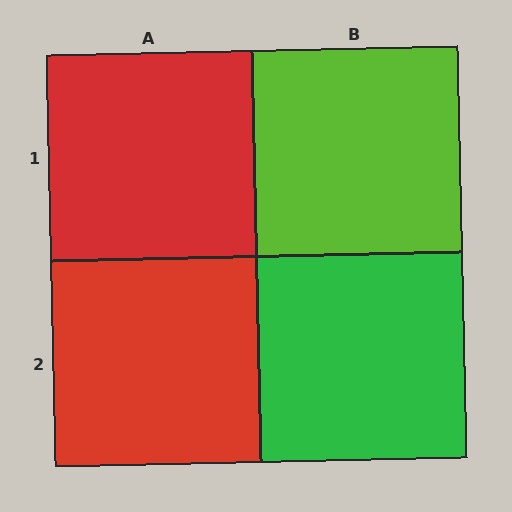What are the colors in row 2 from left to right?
Red, green.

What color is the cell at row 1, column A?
Red.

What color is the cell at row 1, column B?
Lime.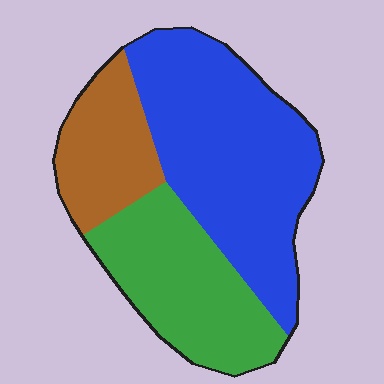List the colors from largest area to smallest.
From largest to smallest: blue, green, brown.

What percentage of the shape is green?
Green takes up between a sixth and a third of the shape.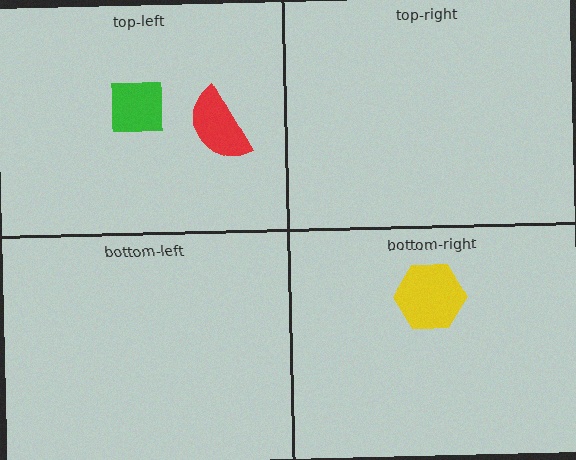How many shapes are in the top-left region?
2.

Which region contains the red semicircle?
The top-left region.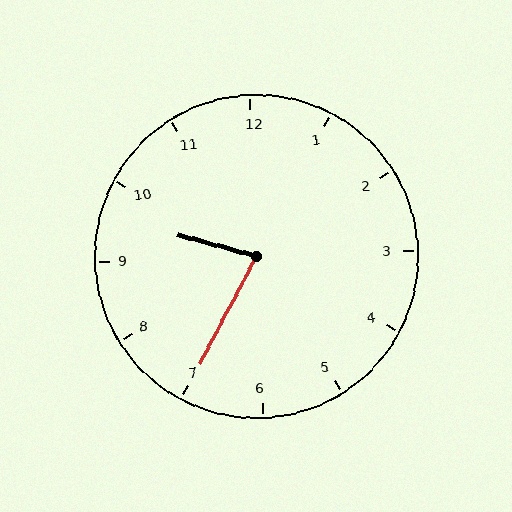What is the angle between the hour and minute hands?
Approximately 78 degrees.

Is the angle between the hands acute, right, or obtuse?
It is acute.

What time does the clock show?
9:35.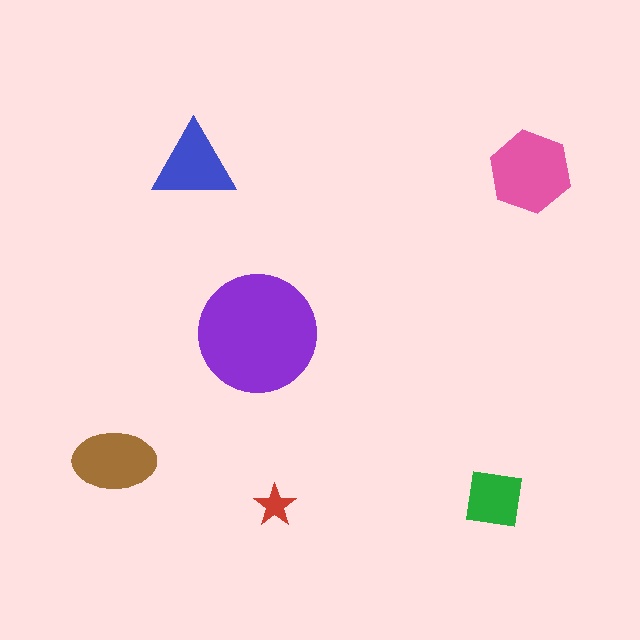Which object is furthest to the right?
The pink hexagon is rightmost.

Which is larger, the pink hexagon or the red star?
The pink hexagon.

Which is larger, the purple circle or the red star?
The purple circle.